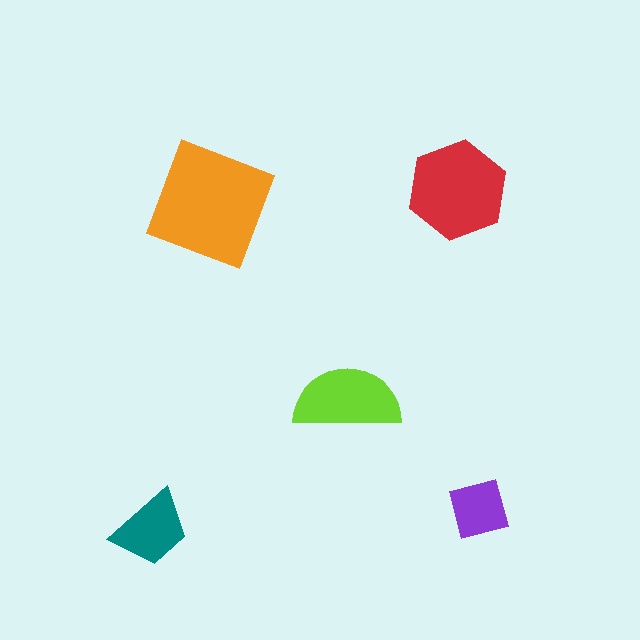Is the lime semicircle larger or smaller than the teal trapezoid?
Larger.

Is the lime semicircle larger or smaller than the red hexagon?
Smaller.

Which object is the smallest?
The purple diamond.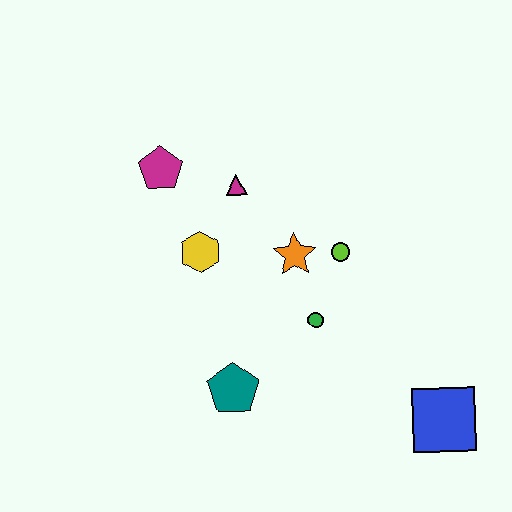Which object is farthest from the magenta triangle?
The blue square is farthest from the magenta triangle.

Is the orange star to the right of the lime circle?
No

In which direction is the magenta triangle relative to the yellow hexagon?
The magenta triangle is above the yellow hexagon.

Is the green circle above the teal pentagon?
Yes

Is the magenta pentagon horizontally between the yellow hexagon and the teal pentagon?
No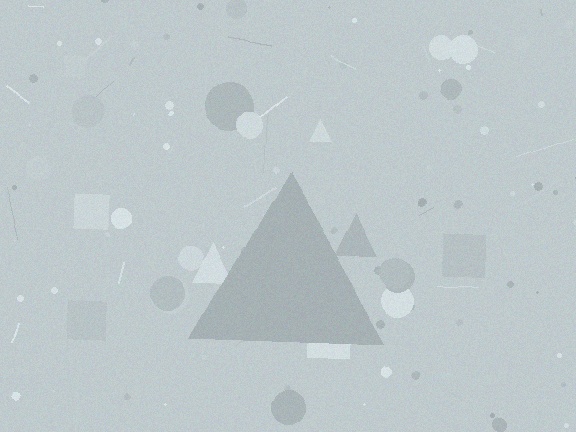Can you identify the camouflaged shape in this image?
The camouflaged shape is a triangle.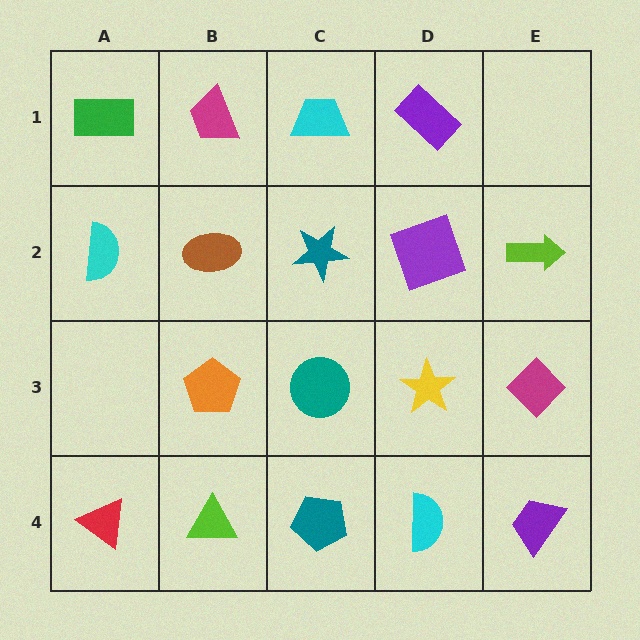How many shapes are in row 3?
4 shapes.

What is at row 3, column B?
An orange pentagon.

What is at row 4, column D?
A cyan semicircle.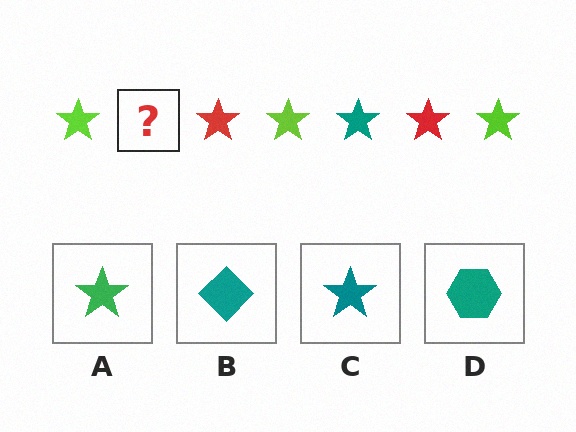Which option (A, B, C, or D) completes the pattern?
C.